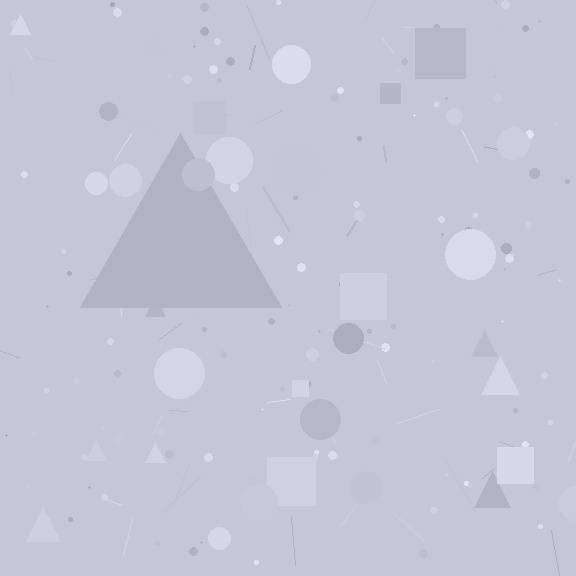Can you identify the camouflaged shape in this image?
The camouflaged shape is a triangle.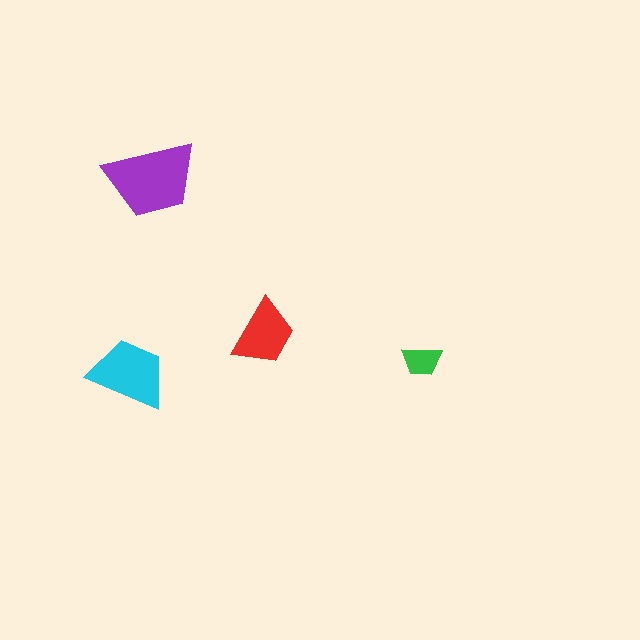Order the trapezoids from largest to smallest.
the purple one, the cyan one, the red one, the green one.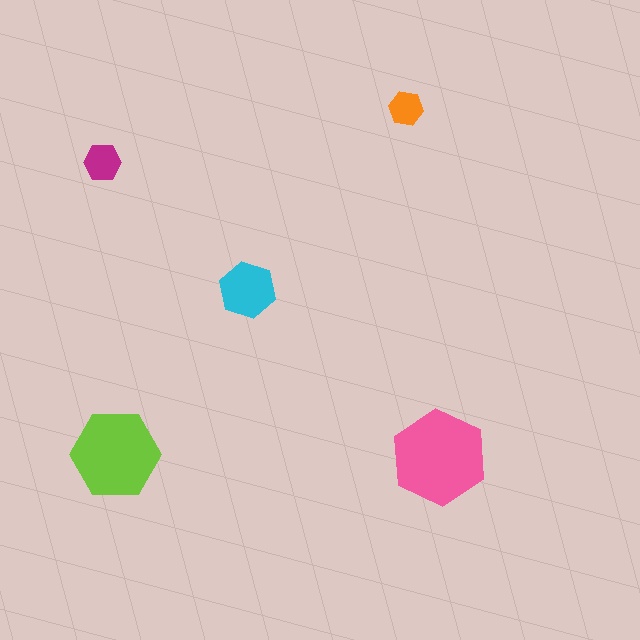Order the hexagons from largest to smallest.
the pink one, the lime one, the cyan one, the magenta one, the orange one.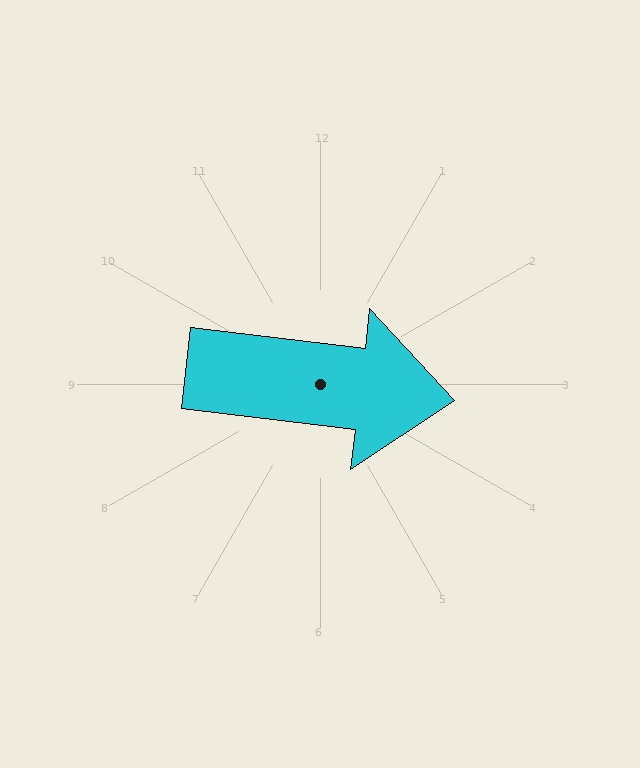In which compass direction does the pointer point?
East.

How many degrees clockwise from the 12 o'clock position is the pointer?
Approximately 97 degrees.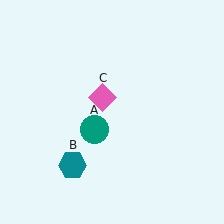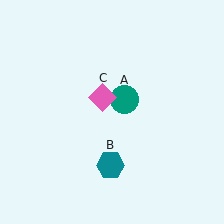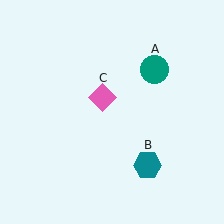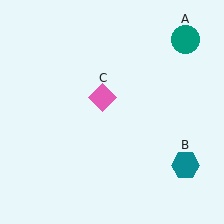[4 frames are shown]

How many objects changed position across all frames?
2 objects changed position: teal circle (object A), teal hexagon (object B).